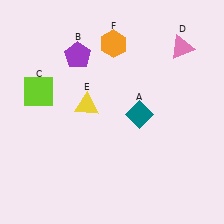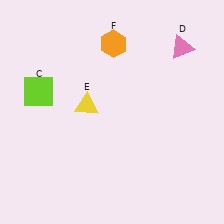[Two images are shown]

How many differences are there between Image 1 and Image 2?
There are 2 differences between the two images.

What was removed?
The teal diamond (A), the purple pentagon (B) were removed in Image 2.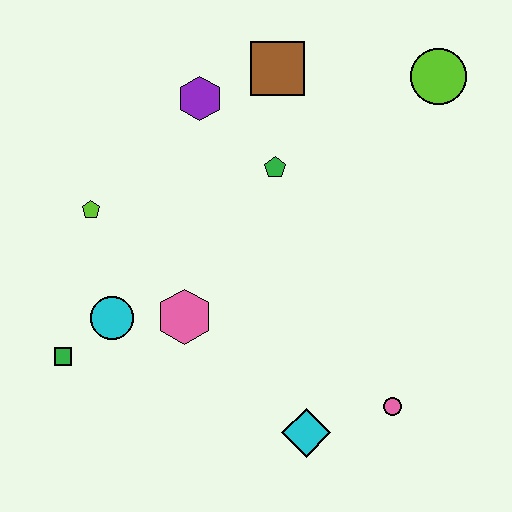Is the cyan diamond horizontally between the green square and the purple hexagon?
No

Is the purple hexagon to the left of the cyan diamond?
Yes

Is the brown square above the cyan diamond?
Yes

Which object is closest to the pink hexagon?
The cyan circle is closest to the pink hexagon.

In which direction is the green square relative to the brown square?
The green square is below the brown square.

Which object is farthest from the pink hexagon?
The lime circle is farthest from the pink hexagon.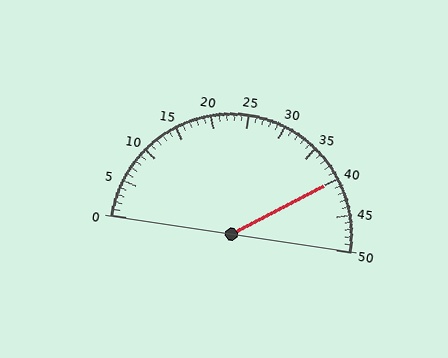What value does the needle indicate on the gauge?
The needle indicates approximately 40.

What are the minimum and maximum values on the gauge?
The gauge ranges from 0 to 50.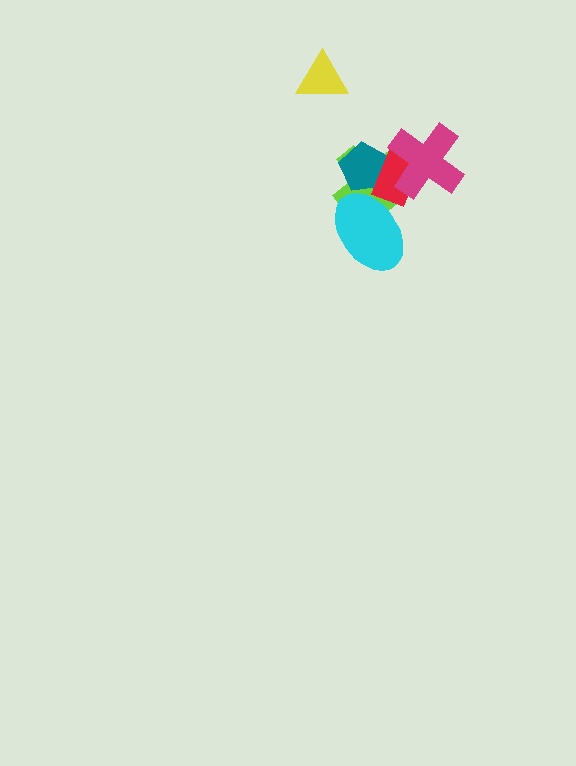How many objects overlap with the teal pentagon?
2 objects overlap with the teal pentagon.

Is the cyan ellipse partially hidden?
No, no other shape covers it.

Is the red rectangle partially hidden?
Yes, it is partially covered by another shape.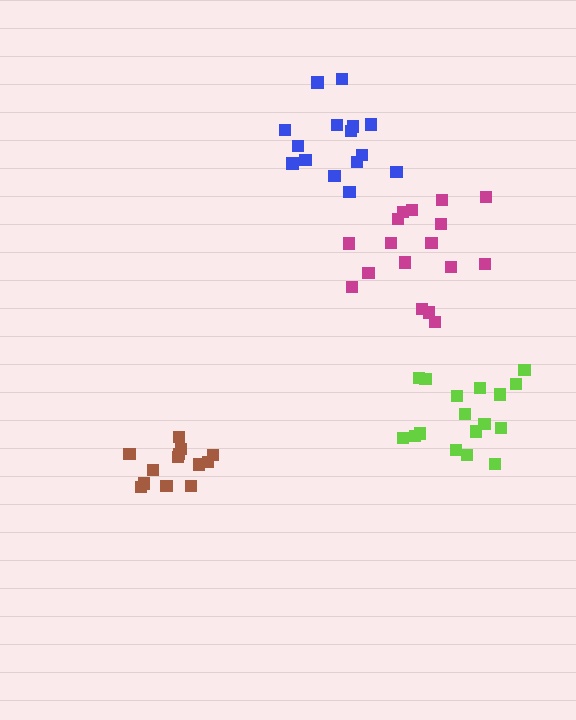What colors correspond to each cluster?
The clusters are colored: brown, blue, magenta, lime.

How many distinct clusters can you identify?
There are 4 distinct clusters.